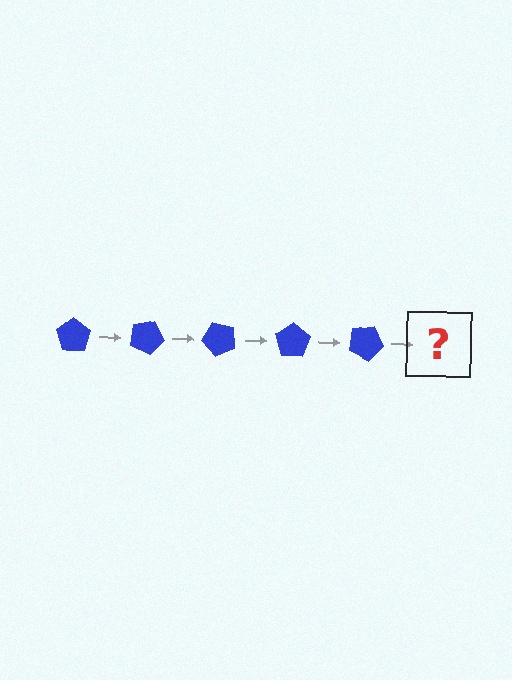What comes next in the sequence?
The next element should be a blue pentagon rotated 125 degrees.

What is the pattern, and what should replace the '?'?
The pattern is that the pentagon rotates 25 degrees each step. The '?' should be a blue pentagon rotated 125 degrees.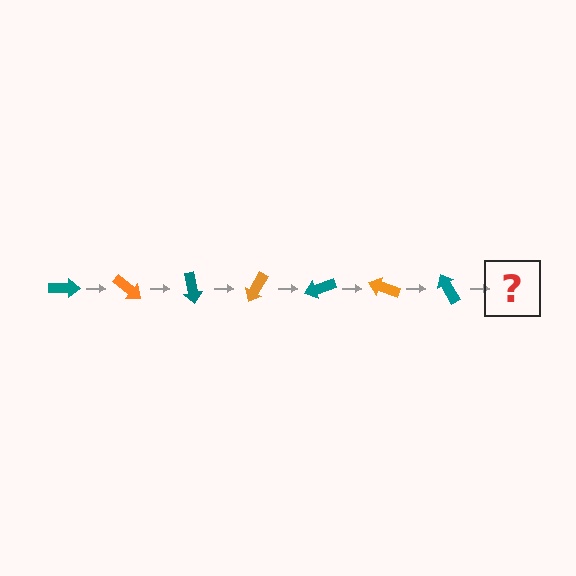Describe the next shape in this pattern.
It should be an orange arrow, rotated 280 degrees from the start.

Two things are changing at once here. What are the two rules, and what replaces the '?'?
The two rules are that it rotates 40 degrees each step and the color cycles through teal and orange. The '?' should be an orange arrow, rotated 280 degrees from the start.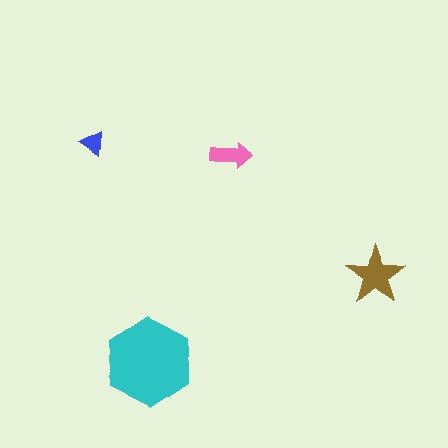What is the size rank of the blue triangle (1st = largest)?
4th.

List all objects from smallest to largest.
The blue triangle, the pink arrow, the brown star, the cyan hexagon.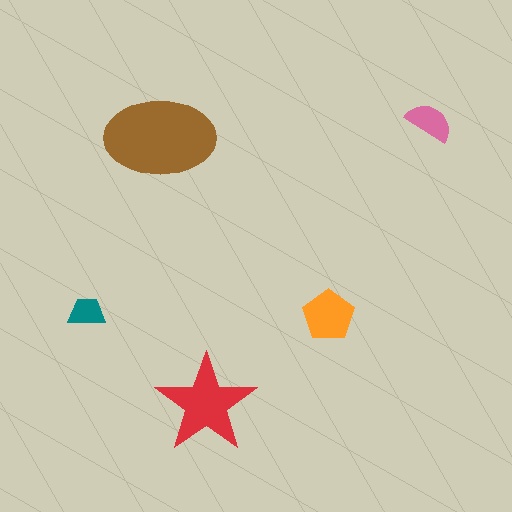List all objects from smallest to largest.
The teal trapezoid, the pink semicircle, the orange pentagon, the red star, the brown ellipse.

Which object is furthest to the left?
The teal trapezoid is leftmost.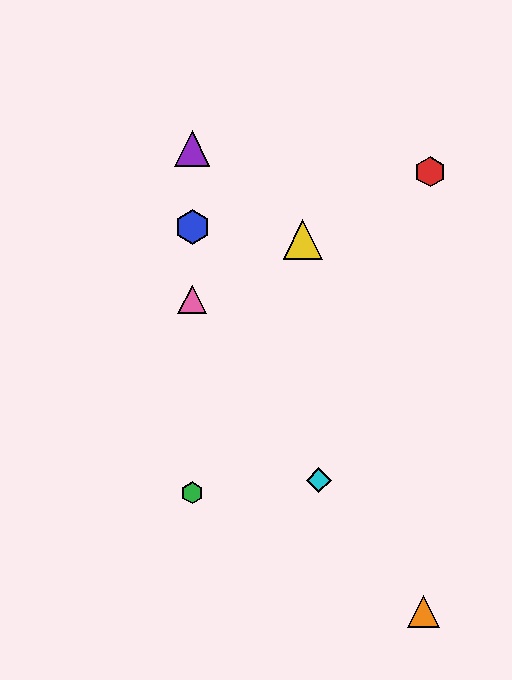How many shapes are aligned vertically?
4 shapes (the blue hexagon, the green hexagon, the purple triangle, the pink triangle) are aligned vertically.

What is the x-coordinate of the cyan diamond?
The cyan diamond is at x≈319.